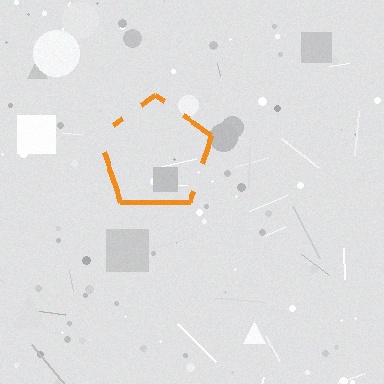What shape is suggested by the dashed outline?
The dashed outline suggests a pentagon.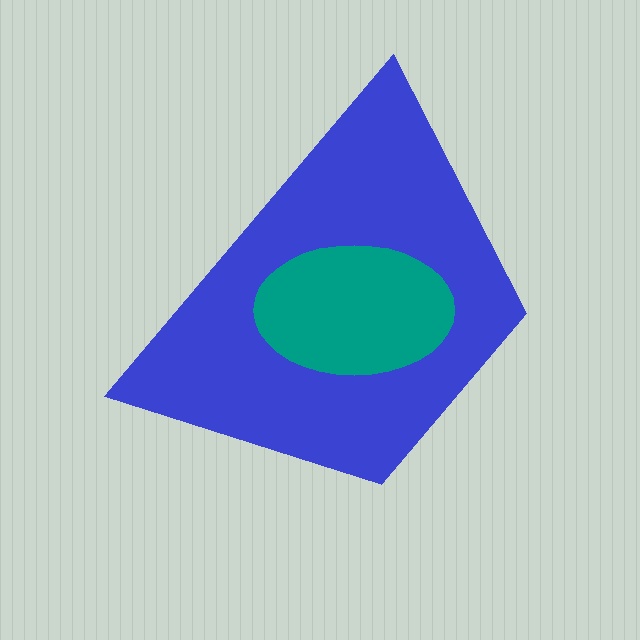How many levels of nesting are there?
2.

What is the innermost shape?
The teal ellipse.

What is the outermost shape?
The blue trapezoid.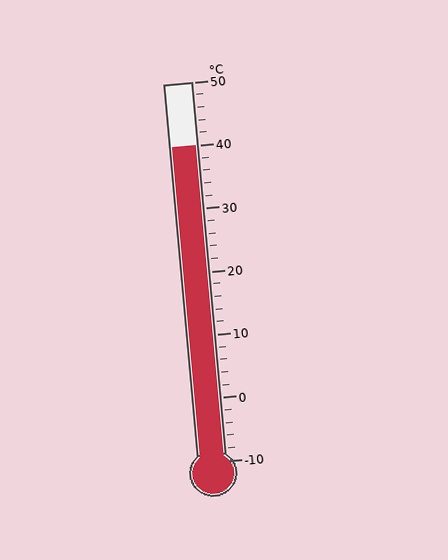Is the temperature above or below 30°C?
The temperature is above 30°C.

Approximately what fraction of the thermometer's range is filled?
The thermometer is filled to approximately 85% of its range.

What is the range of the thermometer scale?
The thermometer scale ranges from -10°C to 50°C.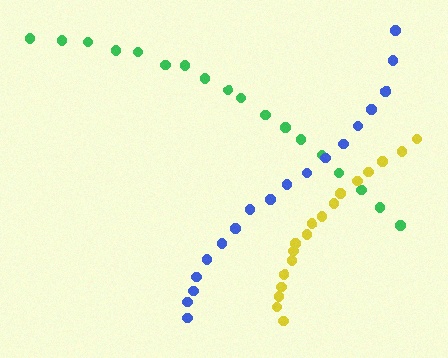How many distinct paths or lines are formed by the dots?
There are 3 distinct paths.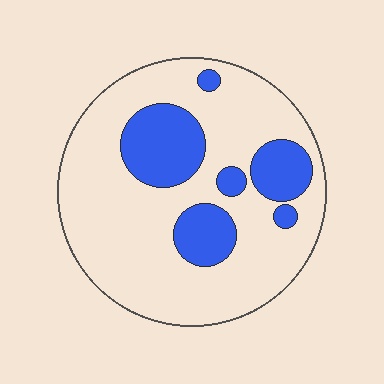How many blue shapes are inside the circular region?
6.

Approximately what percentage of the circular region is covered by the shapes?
Approximately 25%.